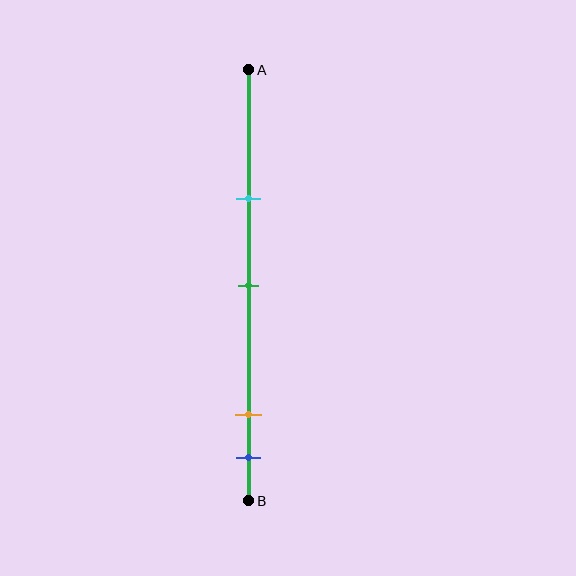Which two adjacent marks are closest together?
The orange and blue marks are the closest adjacent pair.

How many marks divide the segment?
There are 4 marks dividing the segment.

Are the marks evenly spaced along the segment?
No, the marks are not evenly spaced.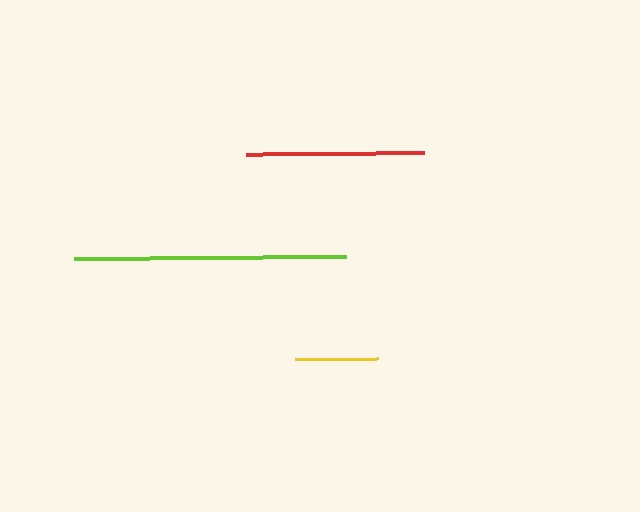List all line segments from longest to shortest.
From longest to shortest: lime, red, yellow.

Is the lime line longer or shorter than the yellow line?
The lime line is longer than the yellow line.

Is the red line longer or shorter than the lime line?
The lime line is longer than the red line.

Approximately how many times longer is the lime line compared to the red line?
The lime line is approximately 1.5 times the length of the red line.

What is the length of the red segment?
The red segment is approximately 178 pixels long.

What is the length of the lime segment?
The lime segment is approximately 271 pixels long.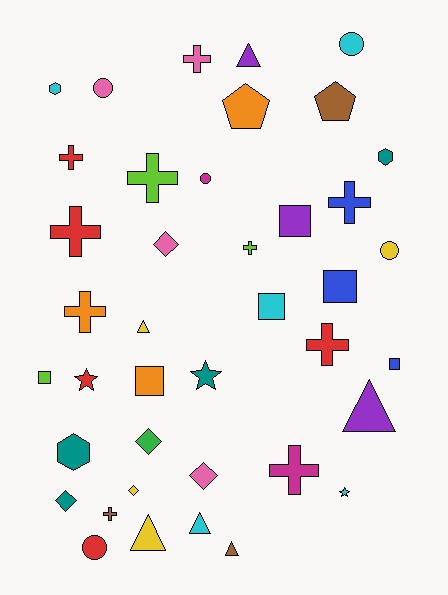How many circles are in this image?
There are 5 circles.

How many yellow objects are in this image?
There are 4 yellow objects.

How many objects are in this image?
There are 40 objects.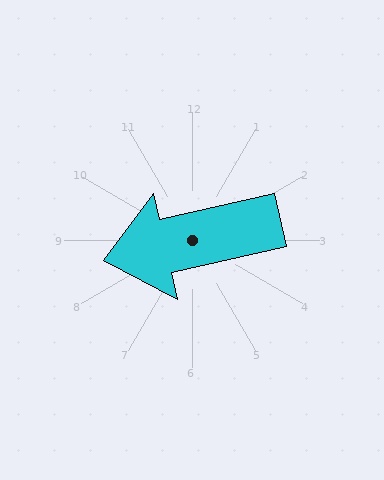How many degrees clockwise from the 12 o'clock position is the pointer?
Approximately 257 degrees.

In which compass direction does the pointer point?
West.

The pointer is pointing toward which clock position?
Roughly 9 o'clock.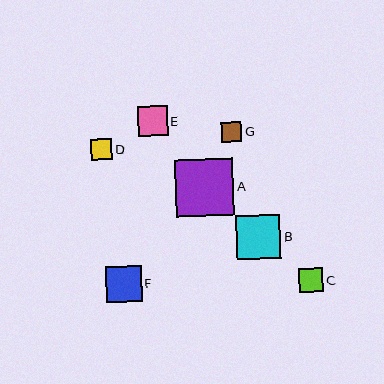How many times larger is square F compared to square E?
Square F is approximately 1.2 times the size of square E.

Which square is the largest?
Square A is the largest with a size of approximately 58 pixels.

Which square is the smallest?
Square G is the smallest with a size of approximately 20 pixels.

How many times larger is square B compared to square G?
Square B is approximately 2.2 times the size of square G.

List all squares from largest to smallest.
From largest to smallest: A, B, F, E, C, D, G.